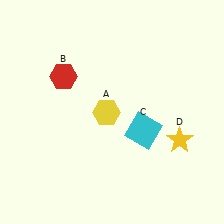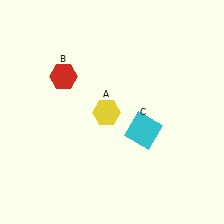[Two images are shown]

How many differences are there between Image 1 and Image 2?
There is 1 difference between the two images.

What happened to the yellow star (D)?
The yellow star (D) was removed in Image 2. It was in the bottom-right area of Image 1.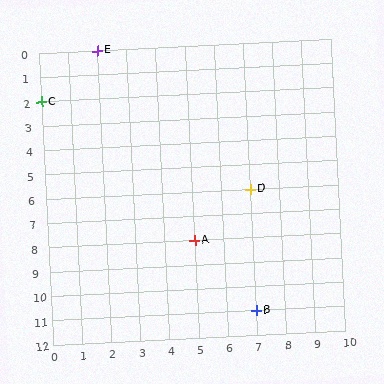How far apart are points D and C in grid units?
Points D and C are 7 columns and 4 rows apart (about 8.1 grid units diagonally).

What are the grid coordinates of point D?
Point D is at grid coordinates (7, 6).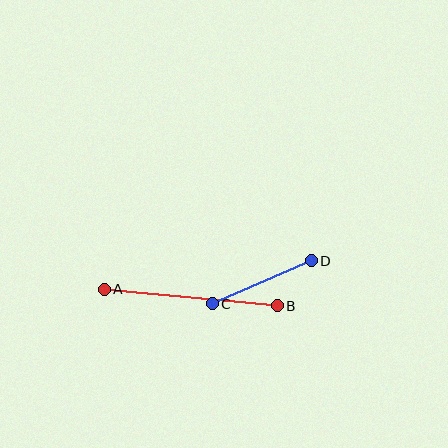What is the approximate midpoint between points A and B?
The midpoint is at approximately (191, 297) pixels.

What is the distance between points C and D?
The distance is approximately 108 pixels.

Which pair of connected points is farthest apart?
Points A and B are farthest apart.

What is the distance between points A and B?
The distance is approximately 174 pixels.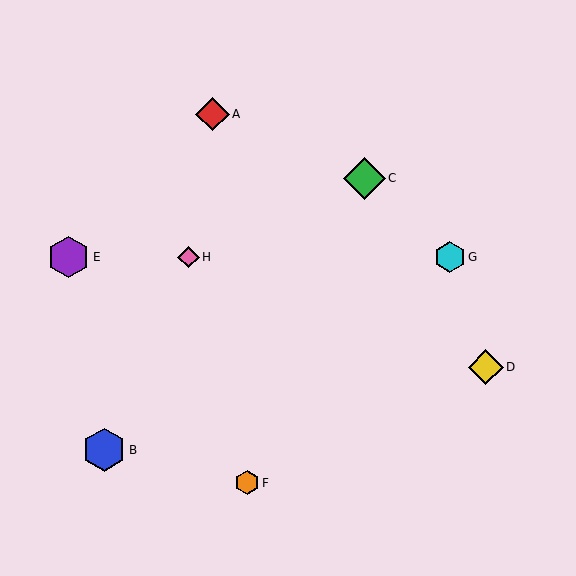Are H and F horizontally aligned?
No, H is at y≈257 and F is at y≈483.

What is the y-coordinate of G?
Object G is at y≈257.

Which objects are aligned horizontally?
Objects E, G, H are aligned horizontally.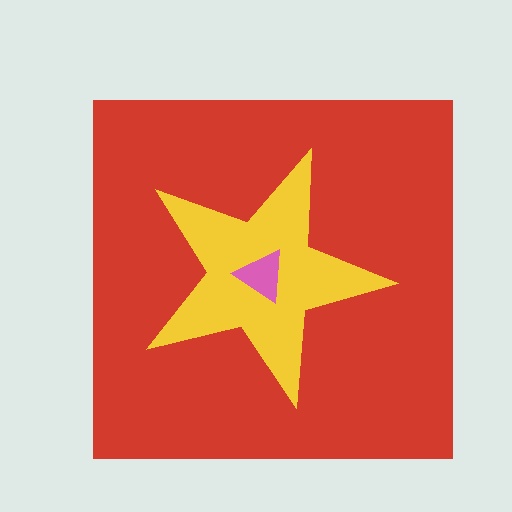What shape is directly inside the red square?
The yellow star.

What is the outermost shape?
The red square.